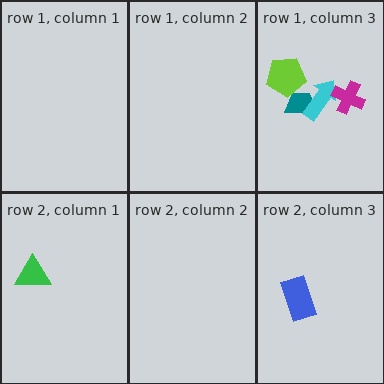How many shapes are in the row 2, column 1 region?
1.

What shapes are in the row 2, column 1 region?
The green triangle.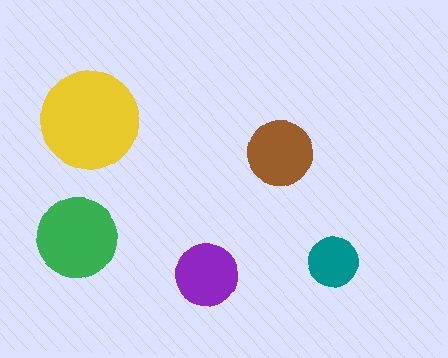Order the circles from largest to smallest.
the yellow one, the green one, the brown one, the purple one, the teal one.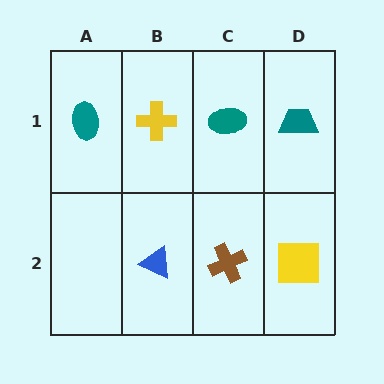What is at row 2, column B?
A blue triangle.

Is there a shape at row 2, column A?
No, that cell is empty.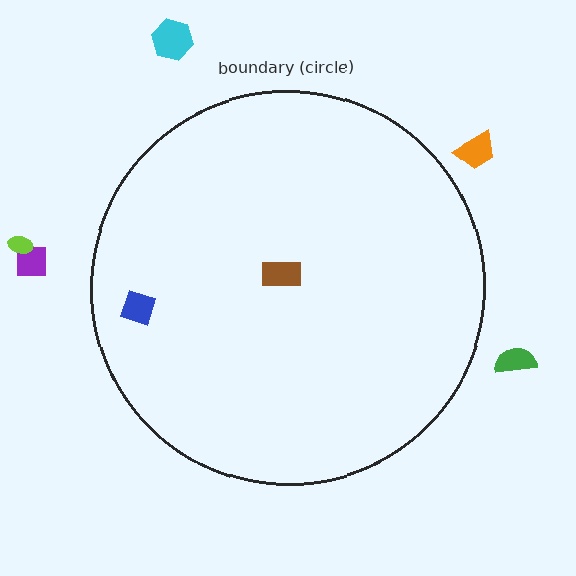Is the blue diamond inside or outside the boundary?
Inside.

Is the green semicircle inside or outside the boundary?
Outside.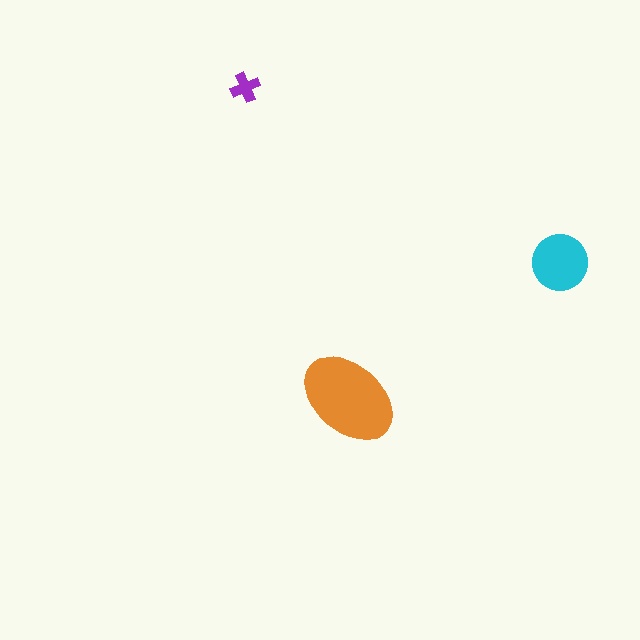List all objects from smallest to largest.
The purple cross, the cyan circle, the orange ellipse.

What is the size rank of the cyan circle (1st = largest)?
2nd.